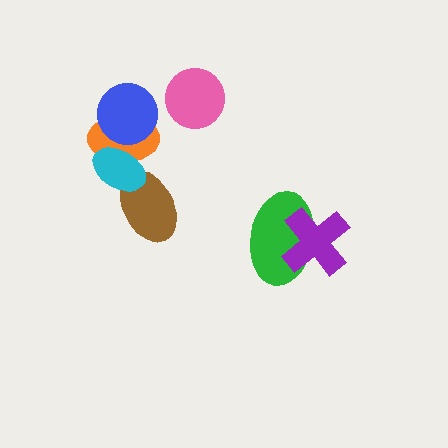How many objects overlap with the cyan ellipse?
2 objects overlap with the cyan ellipse.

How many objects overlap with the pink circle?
0 objects overlap with the pink circle.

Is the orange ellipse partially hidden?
Yes, it is partially covered by another shape.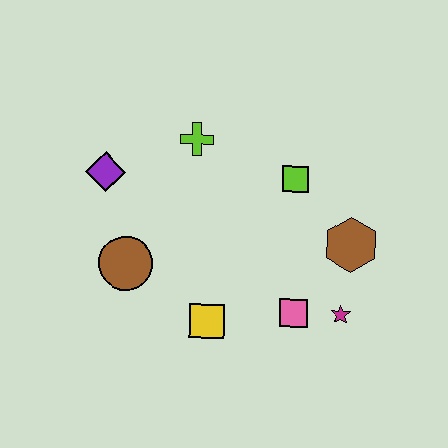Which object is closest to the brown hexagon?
The magenta star is closest to the brown hexagon.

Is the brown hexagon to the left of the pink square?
No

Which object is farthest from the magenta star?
The purple diamond is farthest from the magenta star.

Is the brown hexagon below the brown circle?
No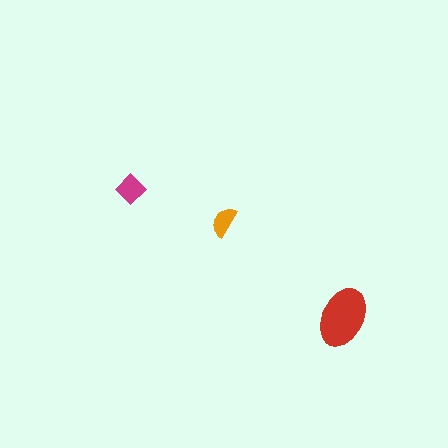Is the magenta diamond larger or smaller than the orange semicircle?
Larger.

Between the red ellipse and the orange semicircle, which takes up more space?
The red ellipse.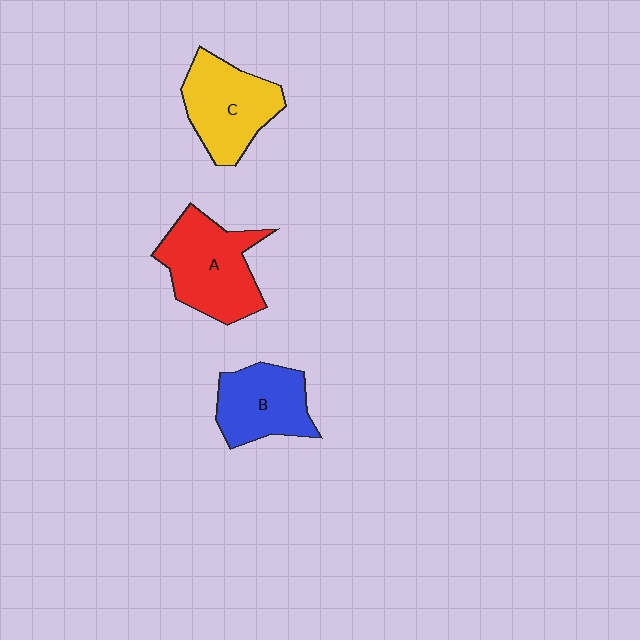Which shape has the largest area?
Shape A (red).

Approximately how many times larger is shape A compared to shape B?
Approximately 1.3 times.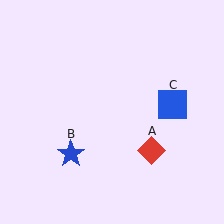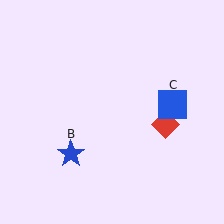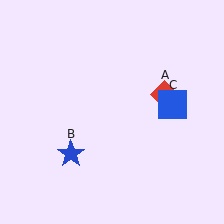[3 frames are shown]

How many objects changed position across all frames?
1 object changed position: red diamond (object A).